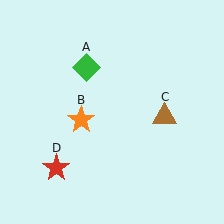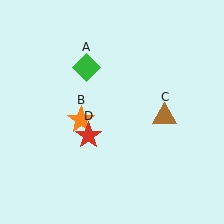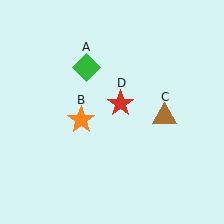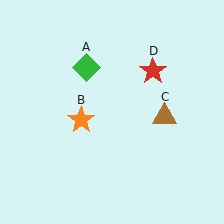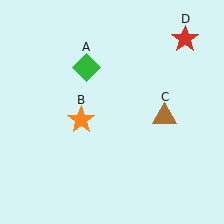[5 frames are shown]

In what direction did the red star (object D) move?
The red star (object D) moved up and to the right.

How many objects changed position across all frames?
1 object changed position: red star (object D).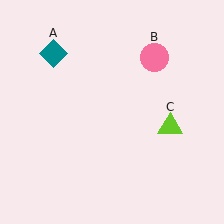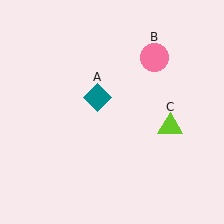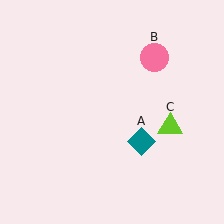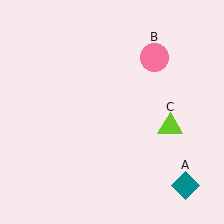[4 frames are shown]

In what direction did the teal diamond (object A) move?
The teal diamond (object A) moved down and to the right.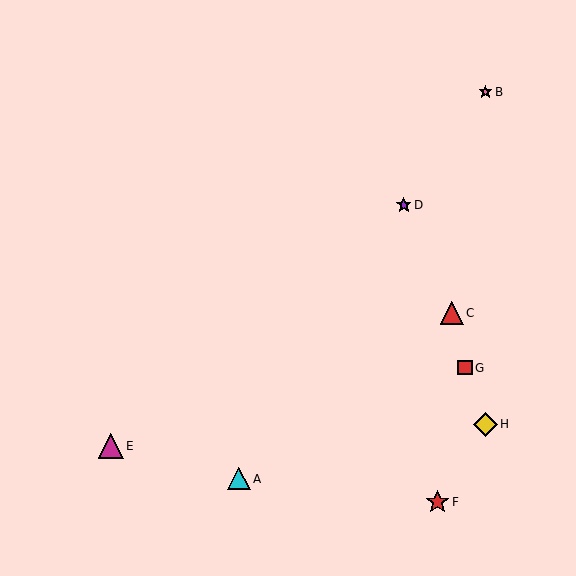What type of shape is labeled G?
Shape G is a red square.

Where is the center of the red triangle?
The center of the red triangle is at (452, 313).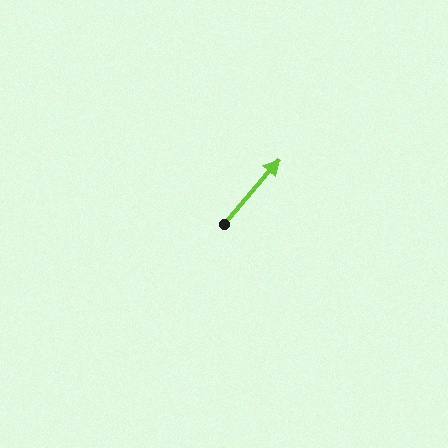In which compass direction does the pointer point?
Northeast.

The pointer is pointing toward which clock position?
Roughly 1 o'clock.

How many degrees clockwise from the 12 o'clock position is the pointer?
Approximately 41 degrees.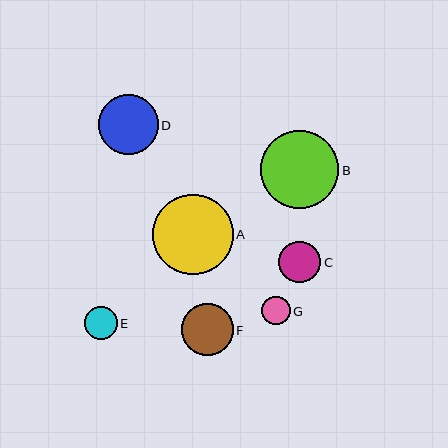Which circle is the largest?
Circle A is the largest with a size of approximately 80 pixels.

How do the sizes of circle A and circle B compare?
Circle A and circle B are approximately the same size.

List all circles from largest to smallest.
From largest to smallest: A, B, D, F, C, E, G.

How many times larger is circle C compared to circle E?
Circle C is approximately 1.3 times the size of circle E.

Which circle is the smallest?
Circle G is the smallest with a size of approximately 29 pixels.